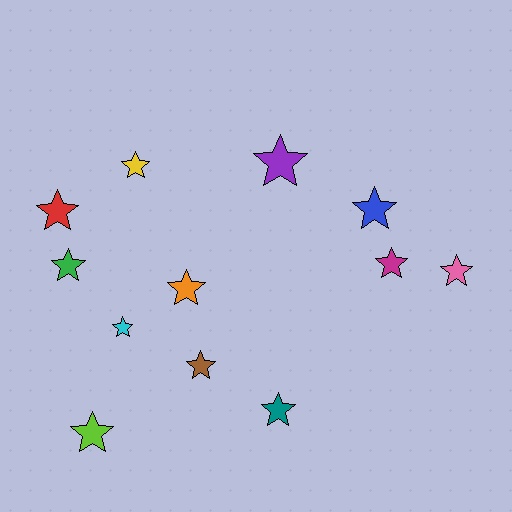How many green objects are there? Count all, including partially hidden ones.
There is 1 green object.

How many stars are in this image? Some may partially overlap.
There are 12 stars.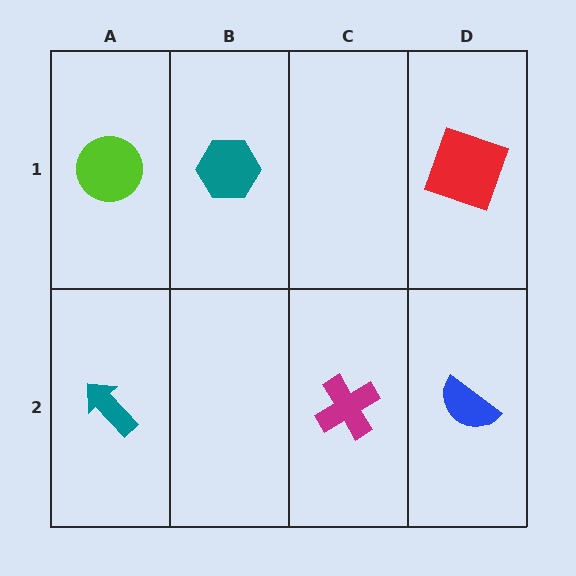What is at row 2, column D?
A blue semicircle.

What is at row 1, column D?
A red square.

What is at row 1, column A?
A lime circle.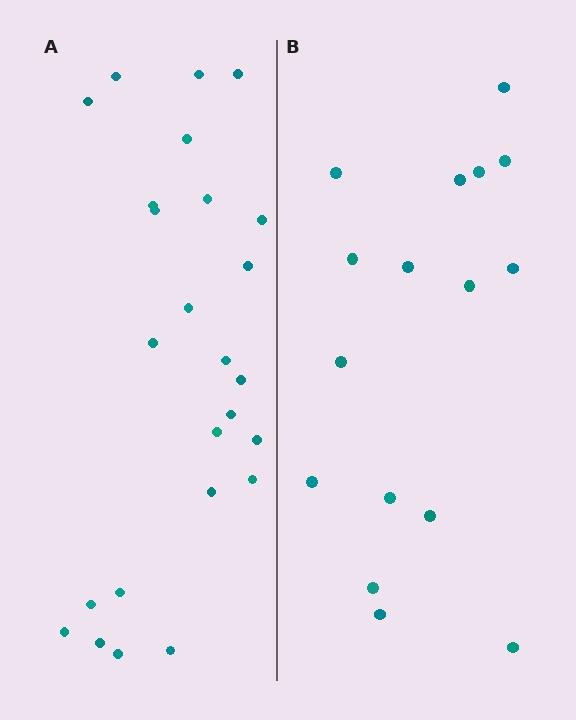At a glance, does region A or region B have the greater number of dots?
Region A (the left region) has more dots.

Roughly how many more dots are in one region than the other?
Region A has roughly 8 or so more dots than region B.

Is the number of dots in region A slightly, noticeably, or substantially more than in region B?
Region A has substantially more. The ratio is roughly 1.6 to 1.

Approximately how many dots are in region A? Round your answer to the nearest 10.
About 20 dots. (The exact count is 25, which rounds to 20.)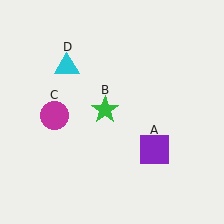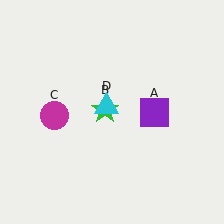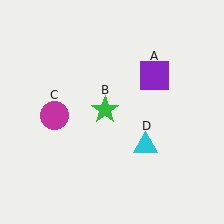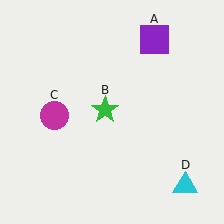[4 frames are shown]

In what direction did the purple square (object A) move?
The purple square (object A) moved up.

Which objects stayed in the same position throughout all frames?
Green star (object B) and magenta circle (object C) remained stationary.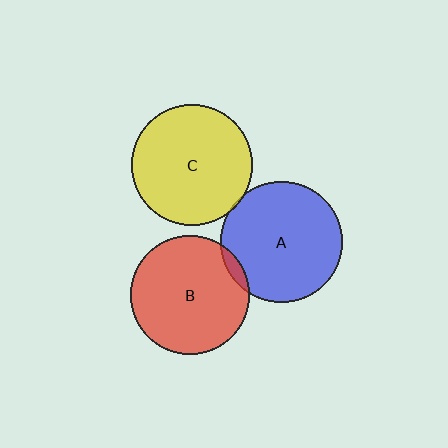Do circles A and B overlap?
Yes.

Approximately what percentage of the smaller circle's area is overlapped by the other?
Approximately 5%.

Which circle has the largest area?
Circle A (blue).